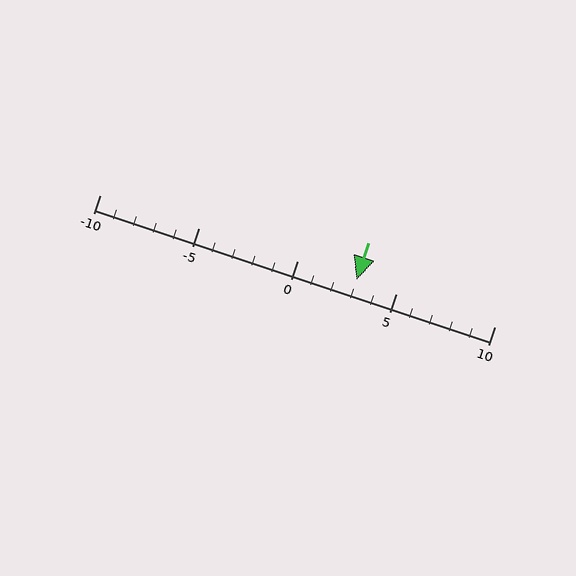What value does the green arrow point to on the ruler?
The green arrow points to approximately 3.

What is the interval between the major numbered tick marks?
The major tick marks are spaced 5 units apart.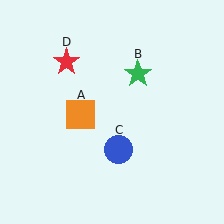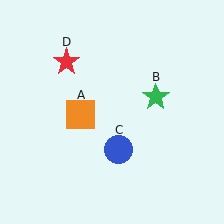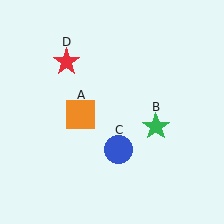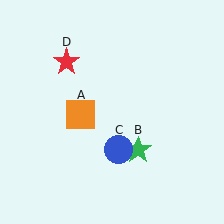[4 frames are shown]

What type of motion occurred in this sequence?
The green star (object B) rotated clockwise around the center of the scene.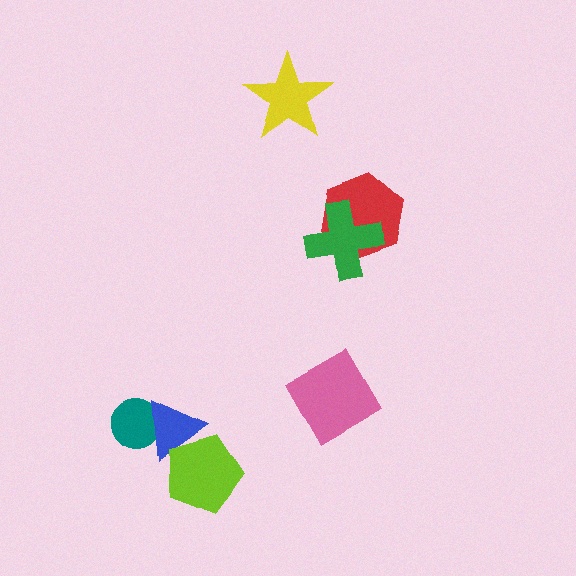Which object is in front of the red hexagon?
The green cross is in front of the red hexagon.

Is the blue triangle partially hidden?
Yes, it is partially covered by another shape.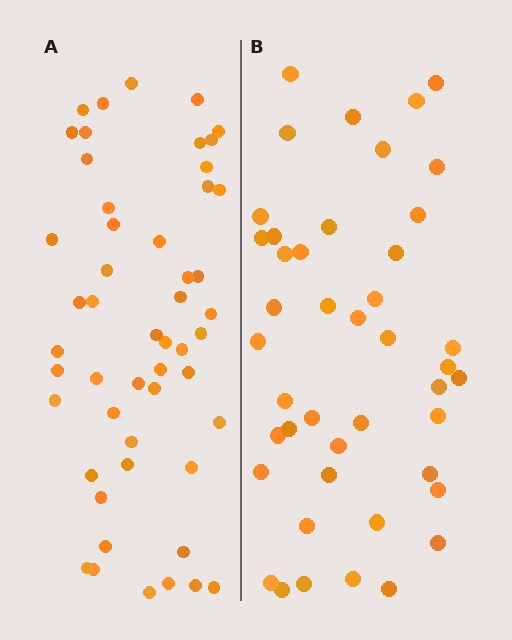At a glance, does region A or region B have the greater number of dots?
Region A (the left region) has more dots.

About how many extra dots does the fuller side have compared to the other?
Region A has roughly 8 or so more dots than region B.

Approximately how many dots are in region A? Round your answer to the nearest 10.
About 50 dots. (The exact count is 51, which rounds to 50.)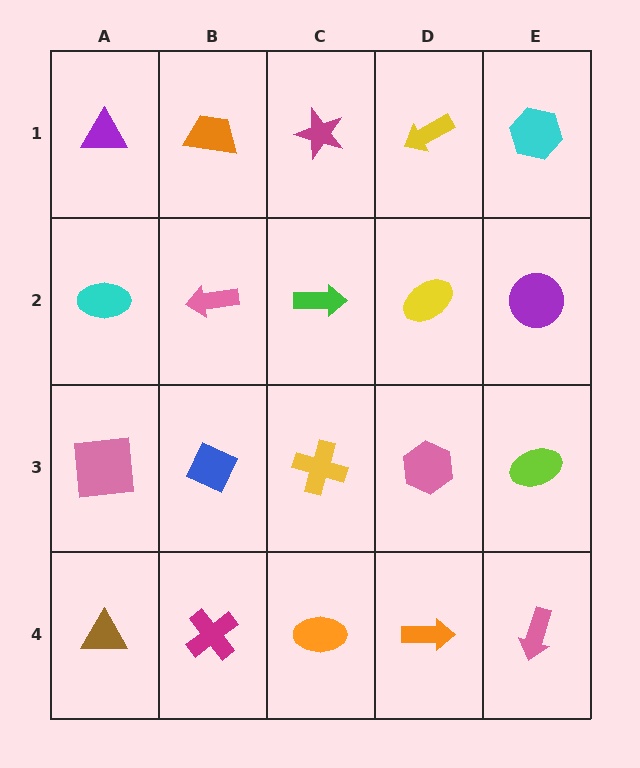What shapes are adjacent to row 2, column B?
An orange trapezoid (row 1, column B), a blue diamond (row 3, column B), a cyan ellipse (row 2, column A), a green arrow (row 2, column C).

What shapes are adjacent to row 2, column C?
A magenta star (row 1, column C), a yellow cross (row 3, column C), a pink arrow (row 2, column B), a yellow ellipse (row 2, column D).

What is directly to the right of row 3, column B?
A yellow cross.